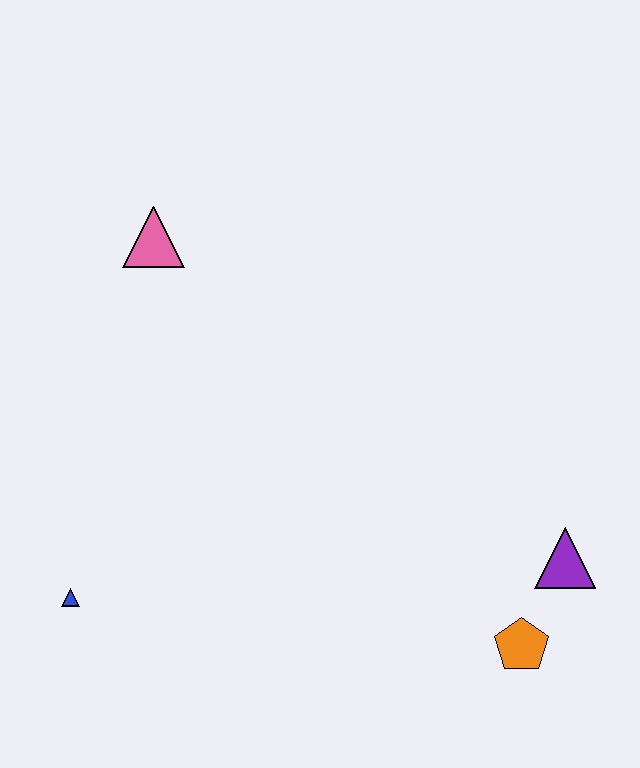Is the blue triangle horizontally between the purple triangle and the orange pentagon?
No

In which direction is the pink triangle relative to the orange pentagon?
The pink triangle is above the orange pentagon.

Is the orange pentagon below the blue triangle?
Yes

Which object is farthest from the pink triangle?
The orange pentagon is farthest from the pink triangle.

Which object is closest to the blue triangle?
The pink triangle is closest to the blue triangle.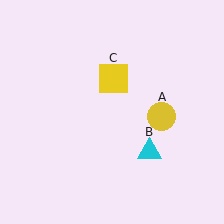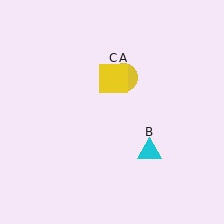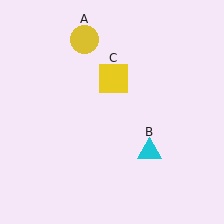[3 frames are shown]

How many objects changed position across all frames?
1 object changed position: yellow circle (object A).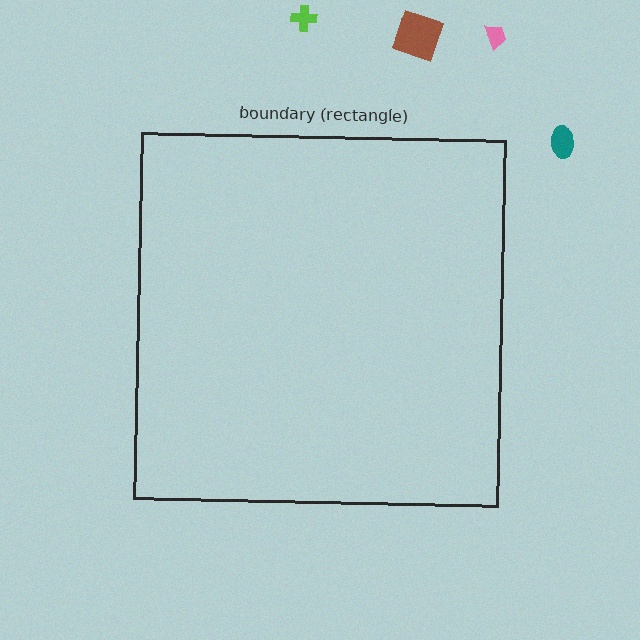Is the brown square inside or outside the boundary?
Outside.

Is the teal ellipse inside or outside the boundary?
Outside.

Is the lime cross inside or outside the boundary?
Outside.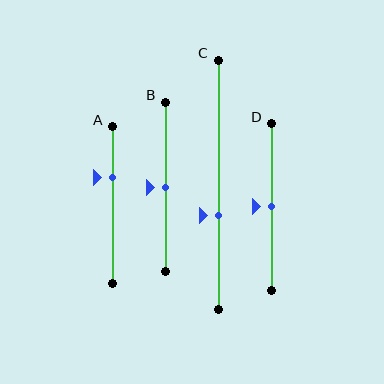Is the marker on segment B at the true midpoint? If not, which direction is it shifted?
Yes, the marker on segment B is at the true midpoint.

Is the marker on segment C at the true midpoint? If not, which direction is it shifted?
No, the marker on segment C is shifted downward by about 12% of the segment length.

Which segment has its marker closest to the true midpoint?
Segment B has its marker closest to the true midpoint.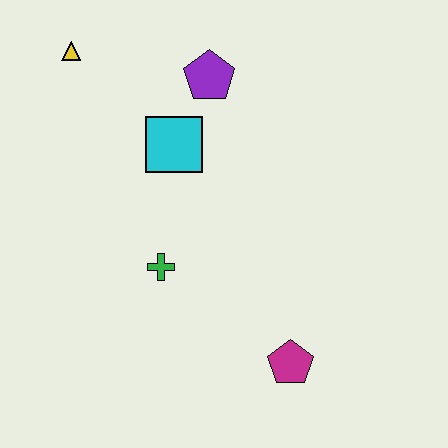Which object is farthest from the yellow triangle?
The magenta pentagon is farthest from the yellow triangle.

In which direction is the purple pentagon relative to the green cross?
The purple pentagon is above the green cross.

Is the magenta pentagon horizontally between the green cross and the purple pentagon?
No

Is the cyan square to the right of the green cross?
Yes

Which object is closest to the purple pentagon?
The cyan square is closest to the purple pentagon.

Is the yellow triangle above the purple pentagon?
Yes